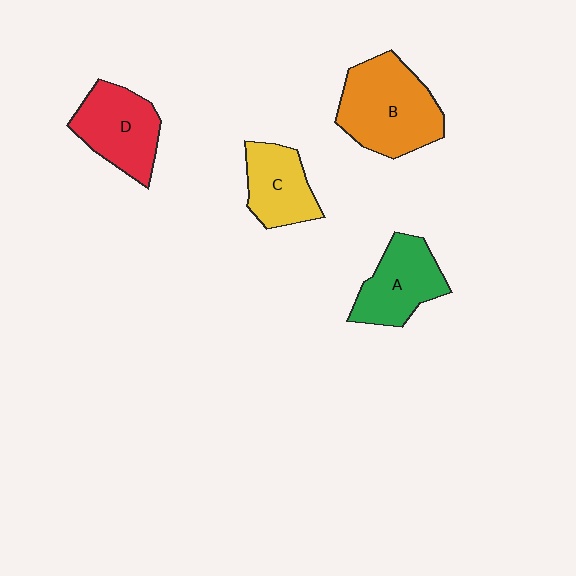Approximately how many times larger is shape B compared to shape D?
Approximately 1.3 times.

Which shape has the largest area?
Shape B (orange).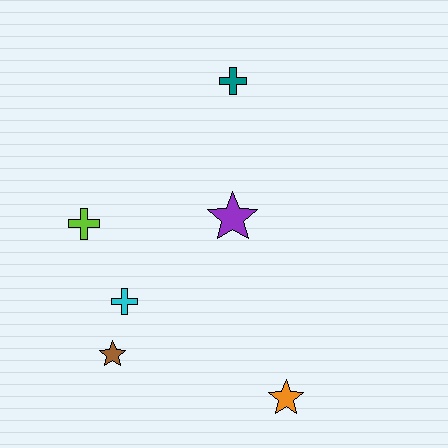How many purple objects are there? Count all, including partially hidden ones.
There is 1 purple object.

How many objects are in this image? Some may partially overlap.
There are 6 objects.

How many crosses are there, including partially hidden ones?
There are 3 crosses.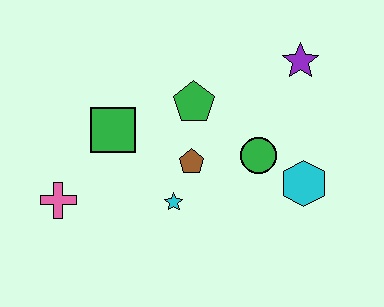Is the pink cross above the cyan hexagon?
No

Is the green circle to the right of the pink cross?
Yes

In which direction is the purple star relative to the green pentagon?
The purple star is to the right of the green pentagon.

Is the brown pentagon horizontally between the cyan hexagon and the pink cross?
Yes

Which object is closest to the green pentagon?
The brown pentagon is closest to the green pentagon.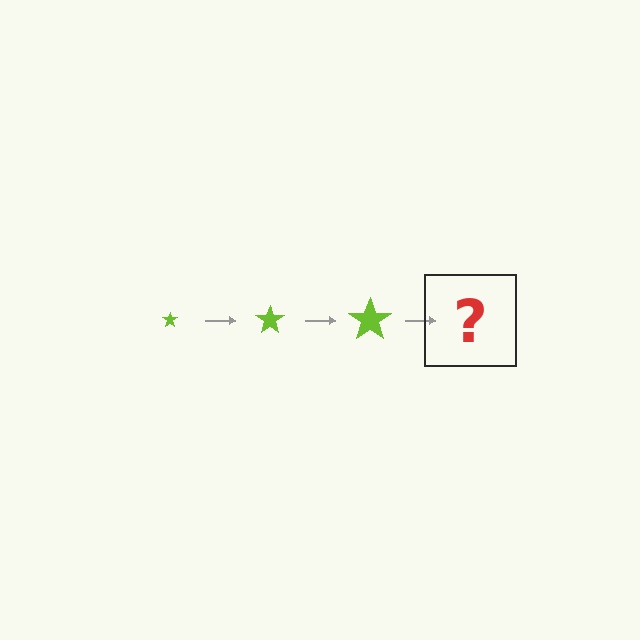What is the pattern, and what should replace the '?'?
The pattern is that the star gets progressively larger each step. The '?' should be a lime star, larger than the previous one.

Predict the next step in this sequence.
The next step is a lime star, larger than the previous one.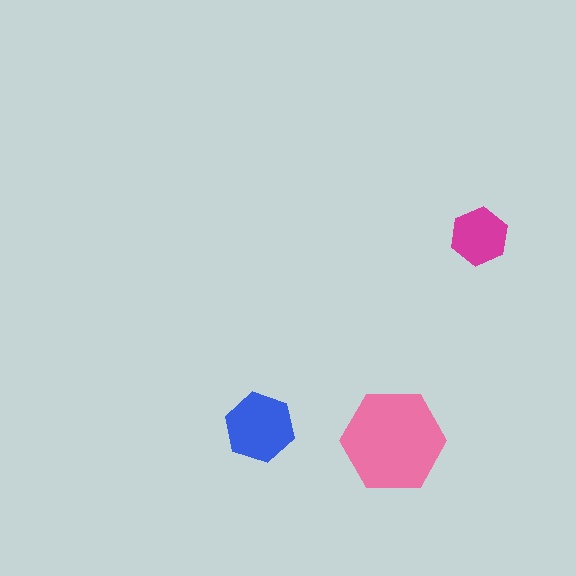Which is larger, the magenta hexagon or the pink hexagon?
The pink one.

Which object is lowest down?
The pink hexagon is bottommost.